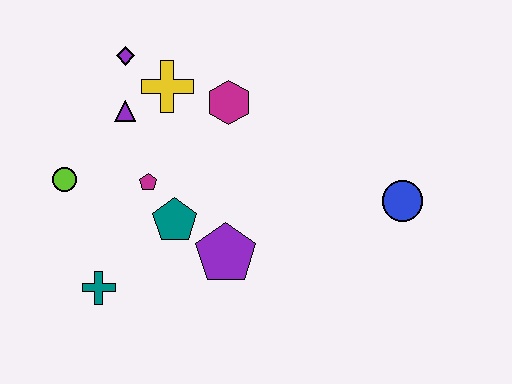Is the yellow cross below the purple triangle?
No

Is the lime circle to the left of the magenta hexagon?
Yes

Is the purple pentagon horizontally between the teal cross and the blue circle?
Yes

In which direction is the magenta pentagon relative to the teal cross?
The magenta pentagon is above the teal cross.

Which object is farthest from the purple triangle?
The blue circle is farthest from the purple triangle.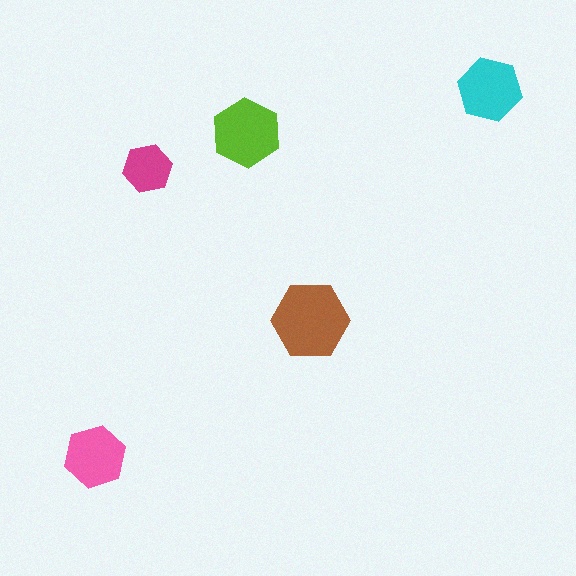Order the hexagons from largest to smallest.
the brown one, the lime one, the cyan one, the pink one, the magenta one.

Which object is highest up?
The cyan hexagon is topmost.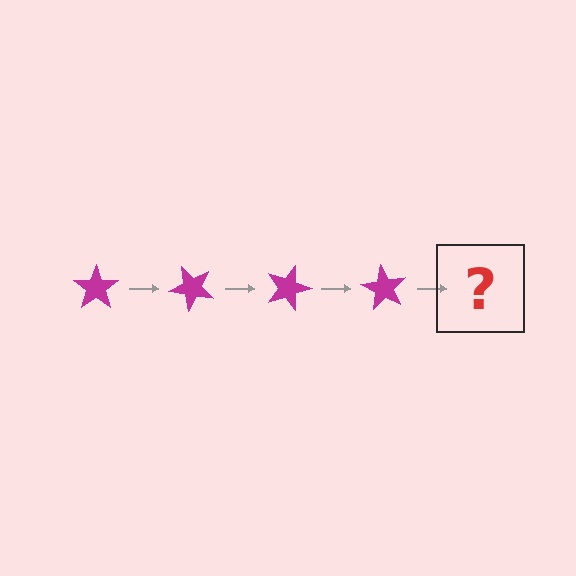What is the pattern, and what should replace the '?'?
The pattern is that the star rotates 45 degrees each step. The '?' should be a magenta star rotated 180 degrees.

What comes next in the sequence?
The next element should be a magenta star rotated 180 degrees.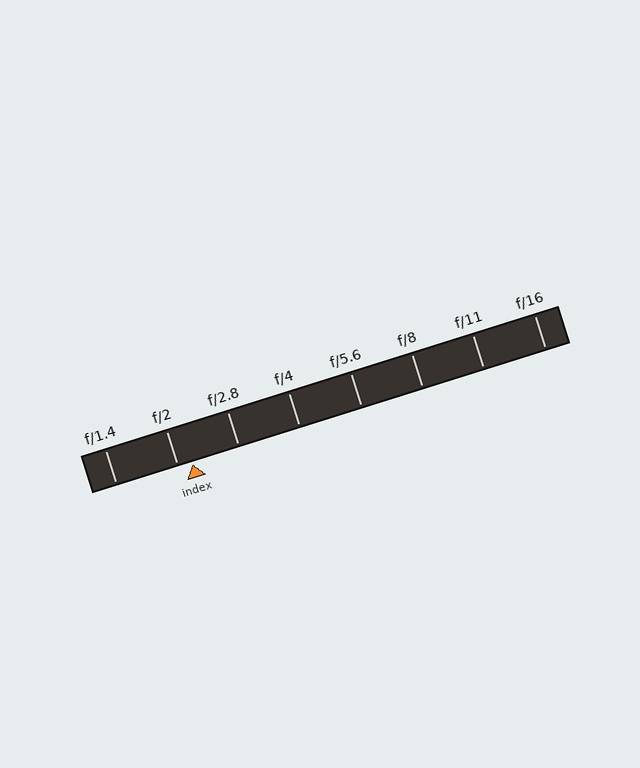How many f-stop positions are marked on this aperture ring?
There are 8 f-stop positions marked.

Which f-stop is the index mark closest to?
The index mark is closest to f/2.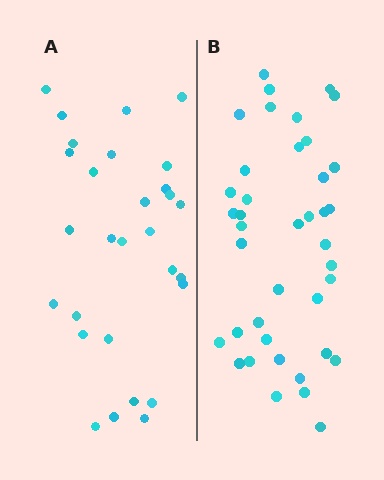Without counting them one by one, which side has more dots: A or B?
Region B (the right region) has more dots.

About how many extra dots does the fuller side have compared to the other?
Region B has roughly 12 or so more dots than region A.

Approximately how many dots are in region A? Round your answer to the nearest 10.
About 30 dots. (The exact count is 29, which rounds to 30.)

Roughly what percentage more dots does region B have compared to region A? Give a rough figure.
About 40% more.